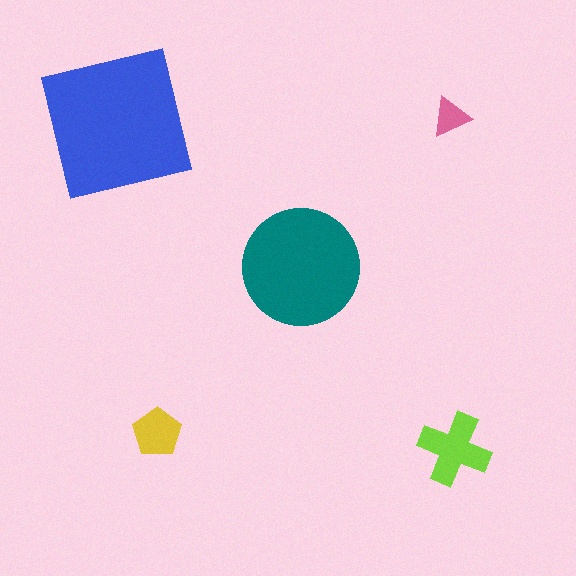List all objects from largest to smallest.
The blue square, the teal circle, the lime cross, the yellow pentagon, the pink triangle.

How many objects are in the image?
There are 5 objects in the image.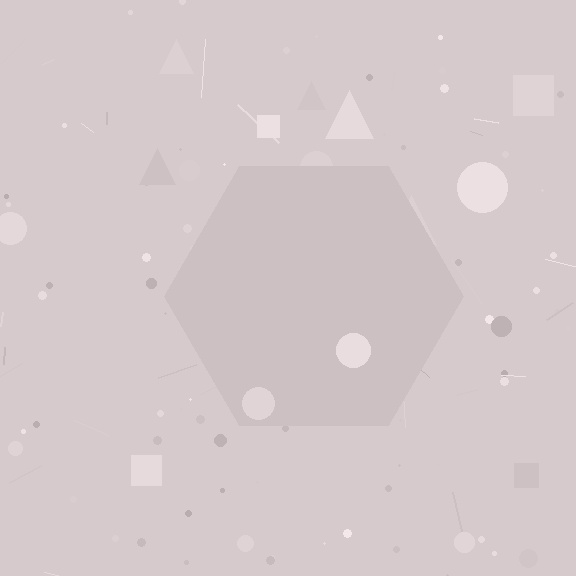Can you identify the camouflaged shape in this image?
The camouflaged shape is a hexagon.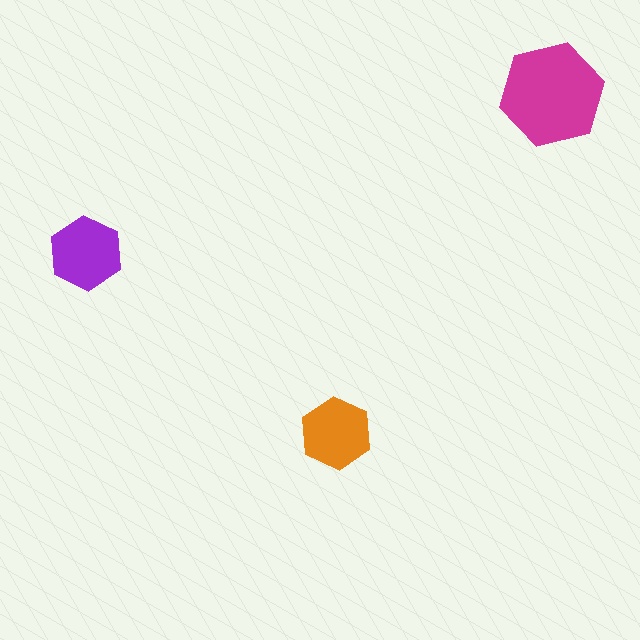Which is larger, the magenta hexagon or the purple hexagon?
The magenta one.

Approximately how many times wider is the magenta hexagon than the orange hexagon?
About 1.5 times wider.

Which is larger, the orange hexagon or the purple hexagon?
The purple one.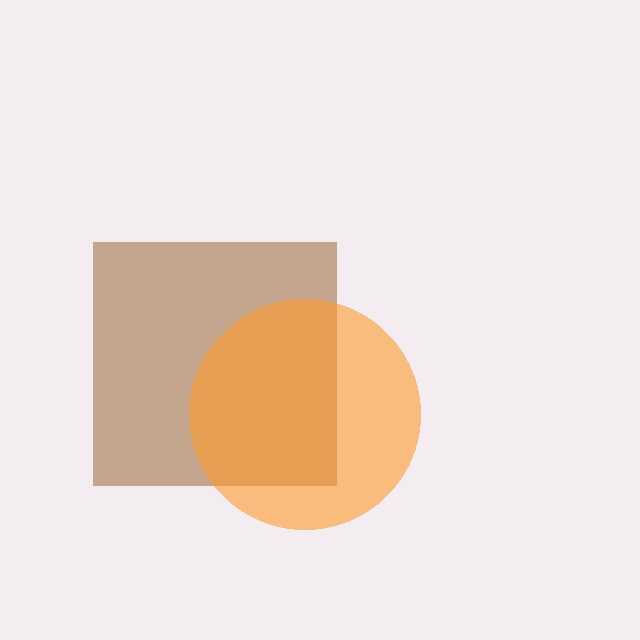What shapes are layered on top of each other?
The layered shapes are: a brown square, an orange circle.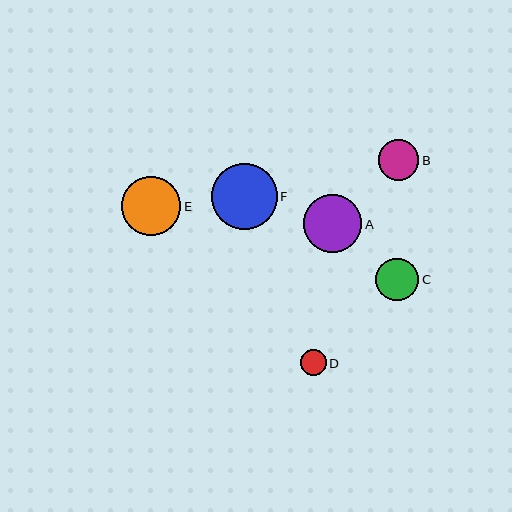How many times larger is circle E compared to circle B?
Circle E is approximately 1.5 times the size of circle B.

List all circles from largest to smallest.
From largest to smallest: F, E, A, C, B, D.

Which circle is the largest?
Circle F is the largest with a size of approximately 65 pixels.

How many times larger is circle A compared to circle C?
Circle A is approximately 1.4 times the size of circle C.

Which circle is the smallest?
Circle D is the smallest with a size of approximately 26 pixels.